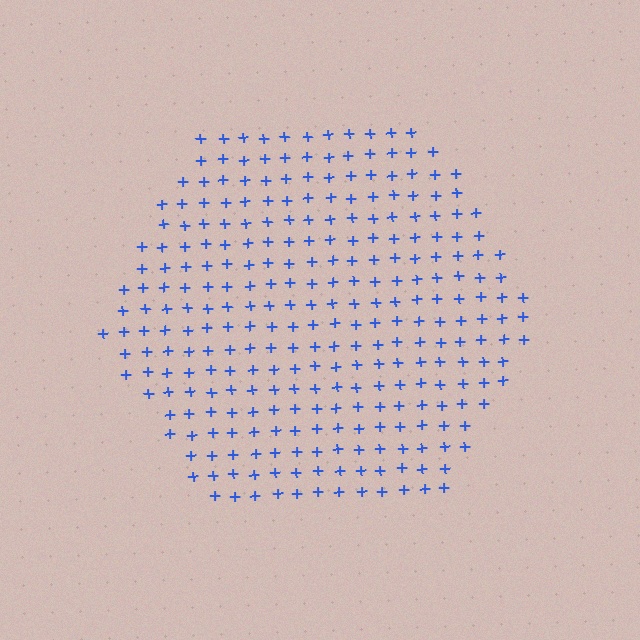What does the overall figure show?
The overall figure shows a hexagon.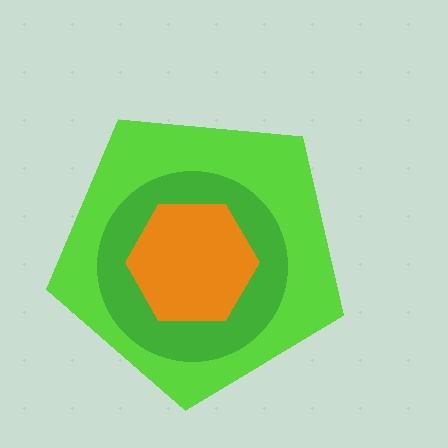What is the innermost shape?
The orange hexagon.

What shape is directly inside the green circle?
The orange hexagon.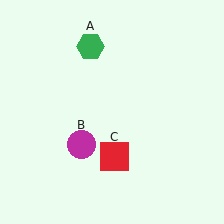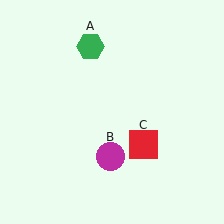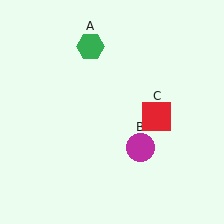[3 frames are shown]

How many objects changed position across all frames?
2 objects changed position: magenta circle (object B), red square (object C).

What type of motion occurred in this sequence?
The magenta circle (object B), red square (object C) rotated counterclockwise around the center of the scene.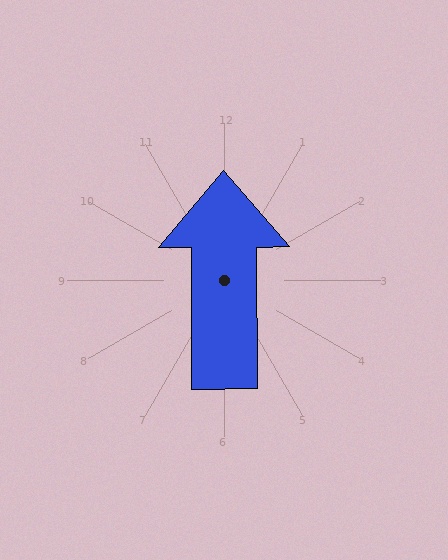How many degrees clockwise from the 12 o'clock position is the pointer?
Approximately 360 degrees.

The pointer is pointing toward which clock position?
Roughly 12 o'clock.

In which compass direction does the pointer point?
North.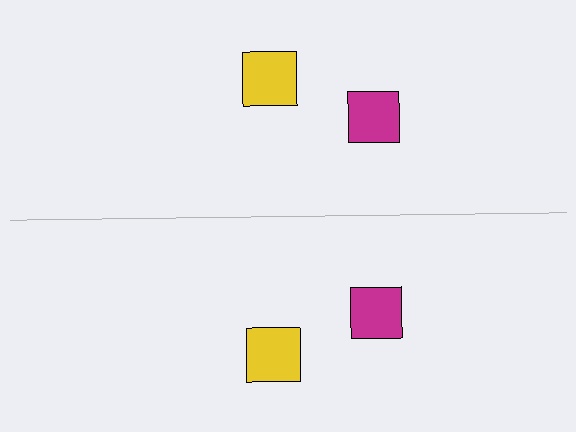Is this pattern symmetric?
Yes, this pattern has bilateral (reflection) symmetry.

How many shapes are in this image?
There are 4 shapes in this image.